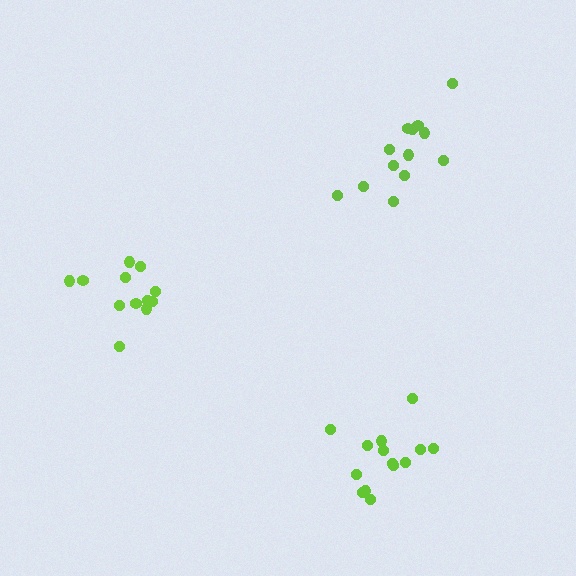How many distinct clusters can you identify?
There are 3 distinct clusters.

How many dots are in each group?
Group 1: 13 dots, Group 2: 12 dots, Group 3: 14 dots (39 total).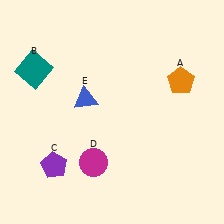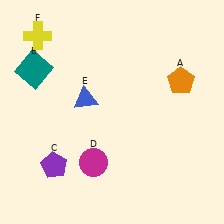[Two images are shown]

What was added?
A yellow cross (F) was added in Image 2.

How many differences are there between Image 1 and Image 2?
There is 1 difference between the two images.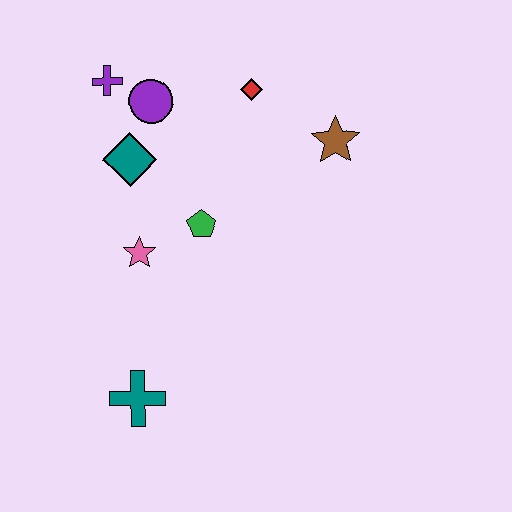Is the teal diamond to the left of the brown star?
Yes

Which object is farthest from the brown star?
The teal cross is farthest from the brown star.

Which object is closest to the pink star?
The green pentagon is closest to the pink star.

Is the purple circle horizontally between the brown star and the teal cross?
Yes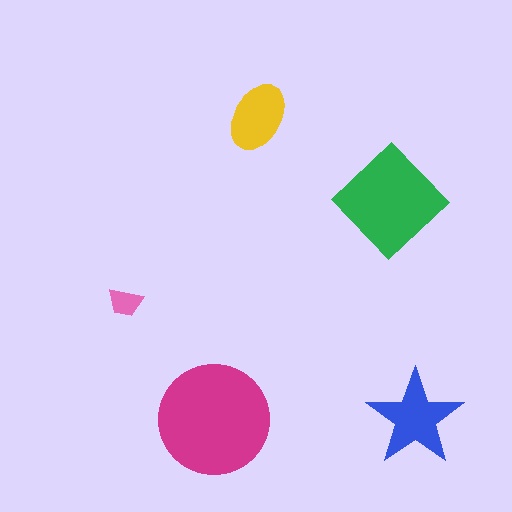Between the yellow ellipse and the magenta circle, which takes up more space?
The magenta circle.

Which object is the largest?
The magenta circle.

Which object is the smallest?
The pink trapezoid.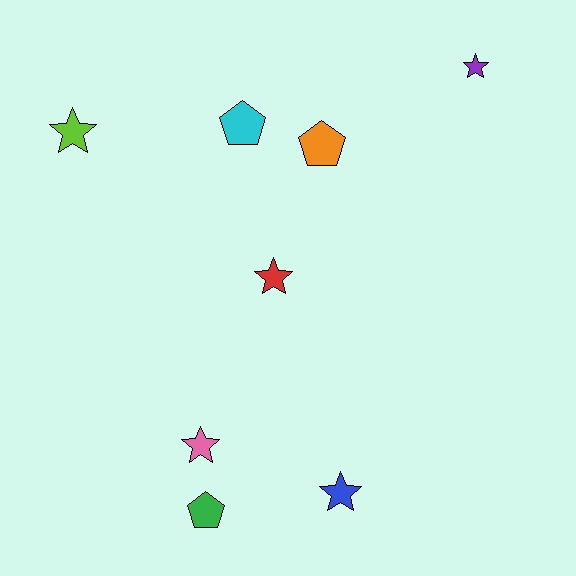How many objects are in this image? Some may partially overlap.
There are 8 objects.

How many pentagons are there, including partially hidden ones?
There are 3 pentagons.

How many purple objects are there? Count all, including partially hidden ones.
There is 1 purple object.